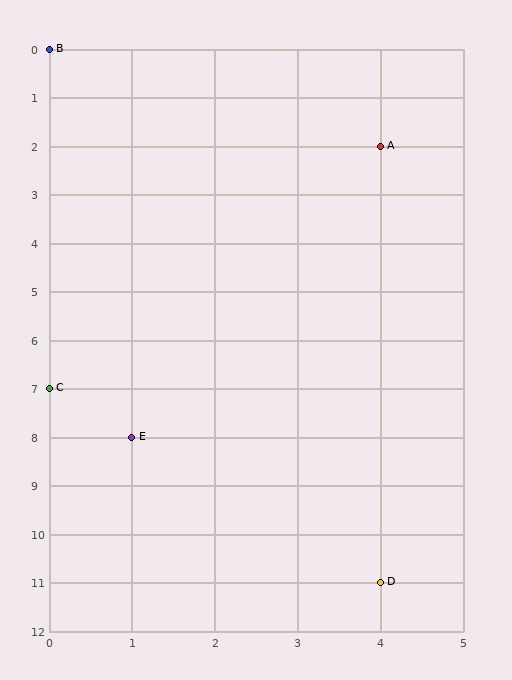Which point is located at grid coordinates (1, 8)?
Point E is at (1, 8).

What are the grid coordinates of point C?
Point C is at grid coordinates (0, 7).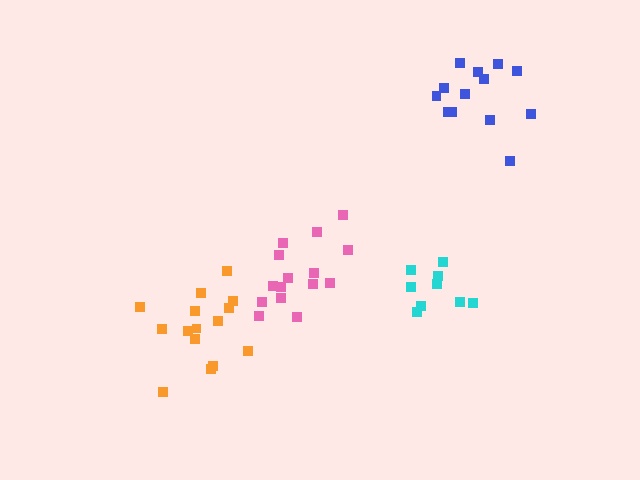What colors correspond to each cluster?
The clusters are colored: orange, blue, pink, cyan.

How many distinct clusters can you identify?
There are 4 distinct clusters.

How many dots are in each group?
Group 1: 15 dots, Group 2: 13 dots, Group 3: 15 dots, Group 4: 9 dots (52 total).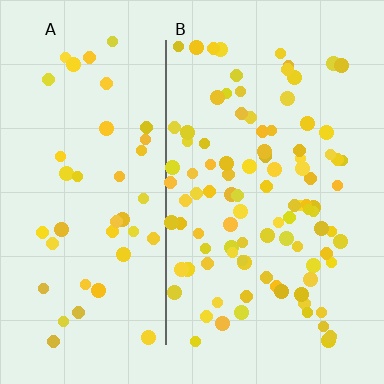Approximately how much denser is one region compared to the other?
Approximately 2.2× — region B over region A.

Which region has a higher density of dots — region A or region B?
B (the right).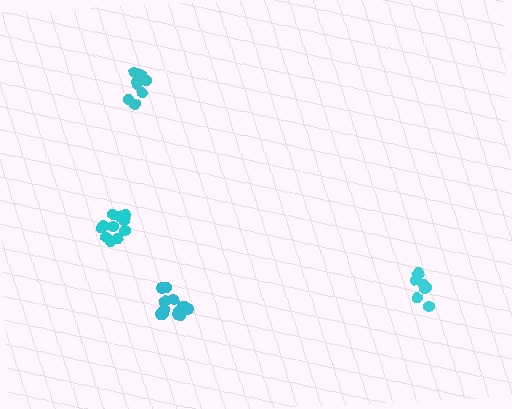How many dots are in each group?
Group 1: 11 dots, Group 2: 8 dots, Group 3: 13 dots, Group 4: 8 dots (40 total).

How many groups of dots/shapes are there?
There are 4 groups.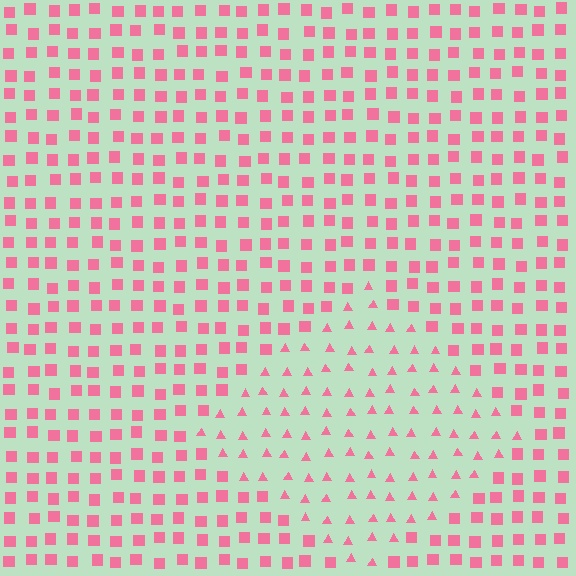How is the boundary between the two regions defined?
The boundary is defined by a change in element shape: triangles inside vs. squares outside. All elements share the same color and spacing.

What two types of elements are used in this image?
The image uses triangles inside the diamond region and squares outside it.